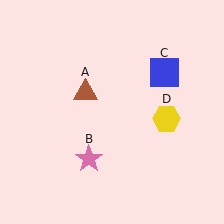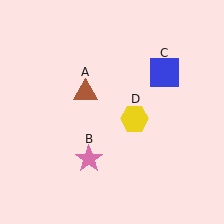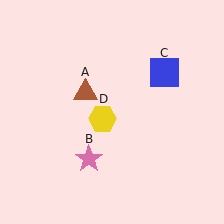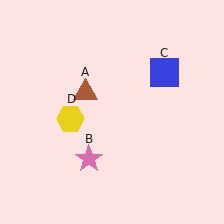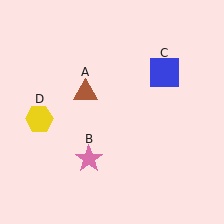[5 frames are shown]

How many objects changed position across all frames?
1 object changed position: yellow hexagon (object D).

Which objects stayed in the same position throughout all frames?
Brown triangle (object A) and pink star (object B) and blue square (object C) remained stationary.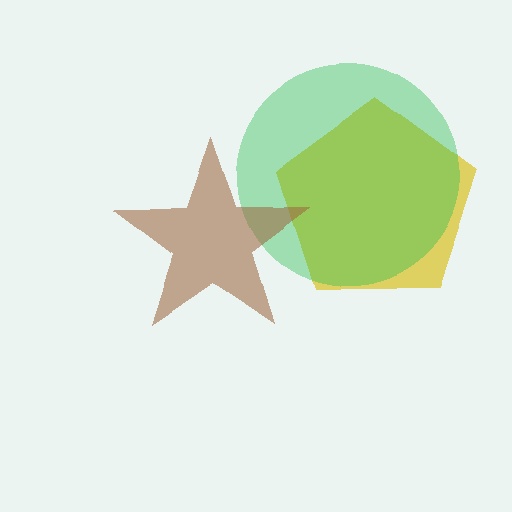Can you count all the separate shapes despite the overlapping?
Yes, there are 3 separate shapes.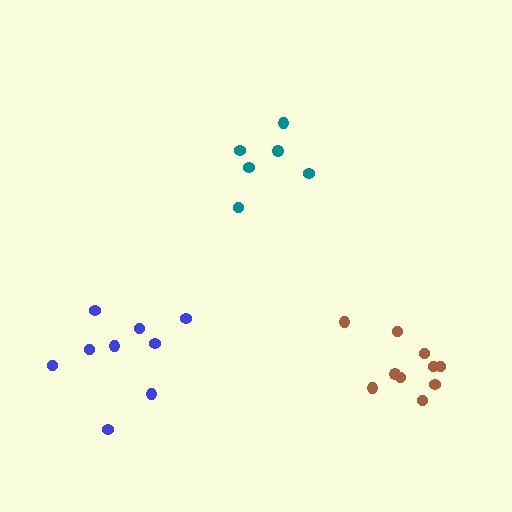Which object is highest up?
The teal cluster is topmost.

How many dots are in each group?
Group 1: 6 dots, Group 2: 10 dots, Group 3: 9 dots (25 total).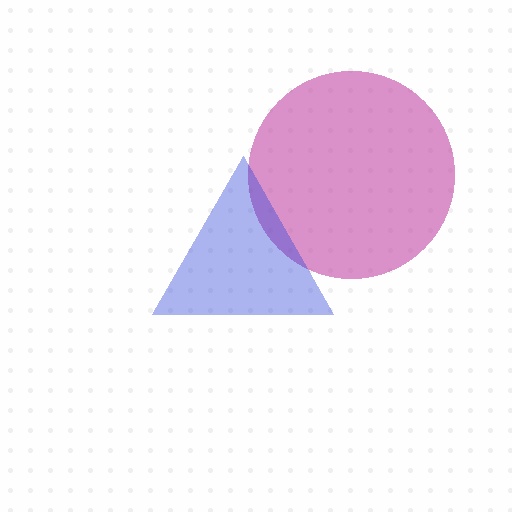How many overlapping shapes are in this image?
There are 2 overlapping shapes in the image.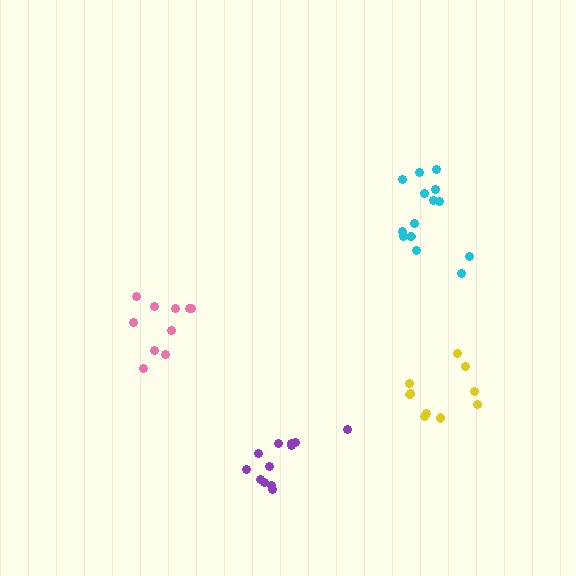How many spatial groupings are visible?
There are 4 spatial groupings.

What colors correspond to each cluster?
The clusters are colored: cyan, purple, pink, yellow.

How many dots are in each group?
Group 1: 14 dots, Group 2: 12 dots, Group 3: 10 dots, Group 4: 10 dots (46 total).